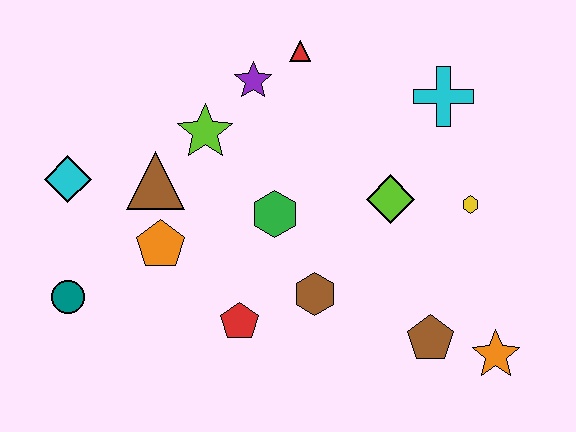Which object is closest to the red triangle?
The purple star is closest to the red triangle.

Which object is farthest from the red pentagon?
The cyan cross is farthest from the red pentagon.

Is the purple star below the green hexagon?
No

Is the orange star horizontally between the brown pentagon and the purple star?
No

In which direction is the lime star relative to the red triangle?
The lime star is to the left of the red triangle.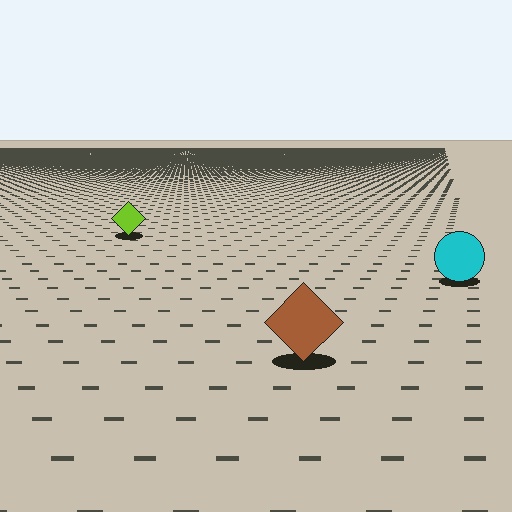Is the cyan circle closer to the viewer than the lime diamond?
Yes. The cyan circle is closer — you can tell from the texture gradient: the ground texture is coarser near it.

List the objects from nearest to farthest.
From nearest to farthest: the brown diamond, the cyan circle, the lime diamond.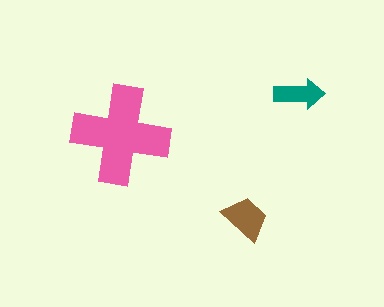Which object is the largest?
The pink cross.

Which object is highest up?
The teal arrow is topmost.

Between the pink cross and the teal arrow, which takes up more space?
The pink cross.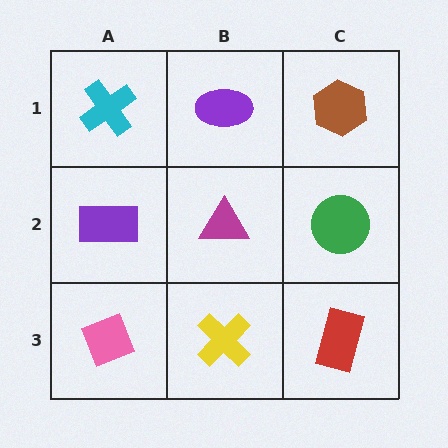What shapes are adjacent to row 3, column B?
A magenta triangle (row 2, column B), a pink diamond (row 3, column A), a red rectangle (row 3, column C).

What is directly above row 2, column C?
A brown hexagon.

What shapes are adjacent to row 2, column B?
A purple ellipse (row 1, column B), a yellow cross (row 3, column B), a purple rectangle (row 2, column A), a green circle (row 2, column C).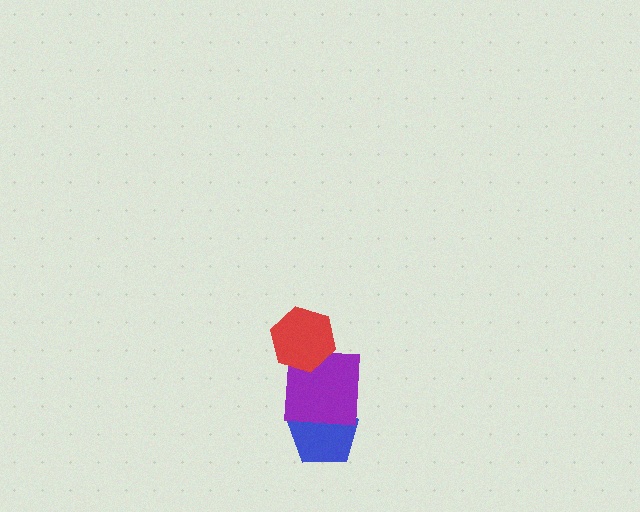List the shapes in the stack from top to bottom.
From top to bottom: the red hexagon, the purple square, the blue pentagon.